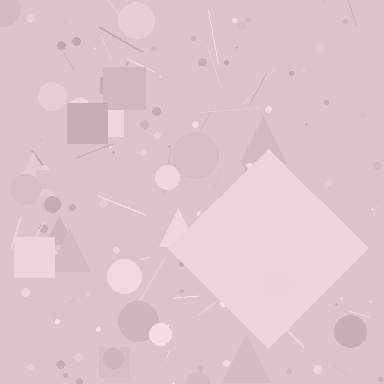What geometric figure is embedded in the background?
A diamond is embedded in the background.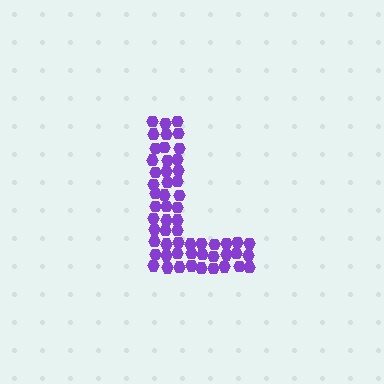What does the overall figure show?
The overall figure shows the letter L.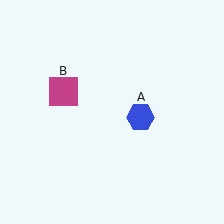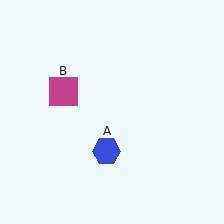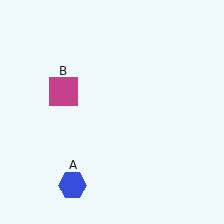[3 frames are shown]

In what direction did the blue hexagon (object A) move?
The blue hexagon (object A) moved down and to the left.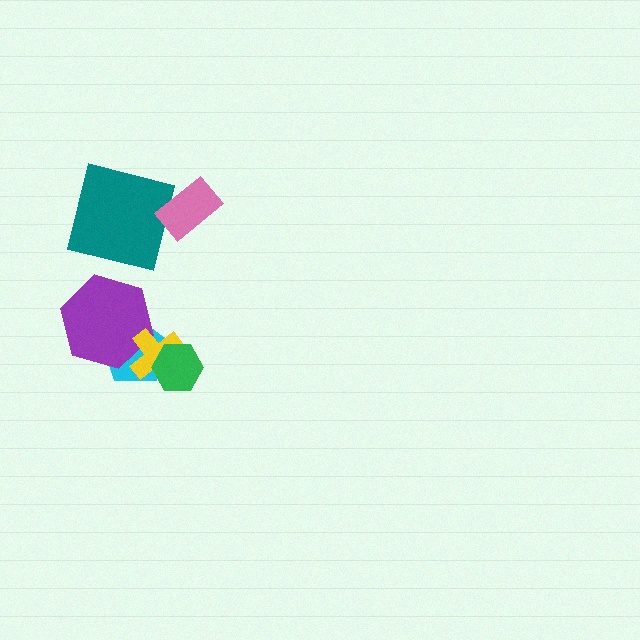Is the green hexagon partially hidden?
No, no other shape covers it.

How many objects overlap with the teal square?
0 objects overlap with the teal square.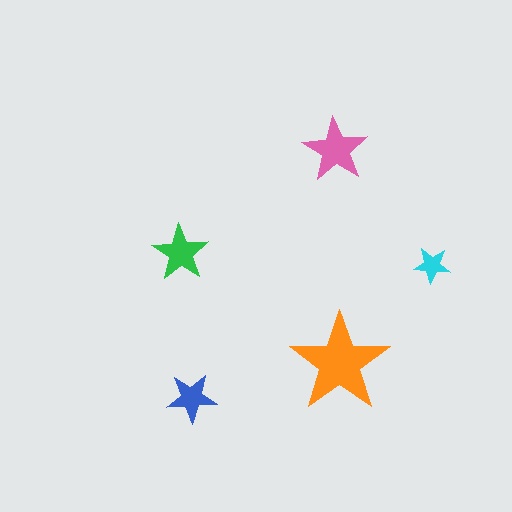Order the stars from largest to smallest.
the orange one, the pink one, the green one, the blue one, the cyan one.